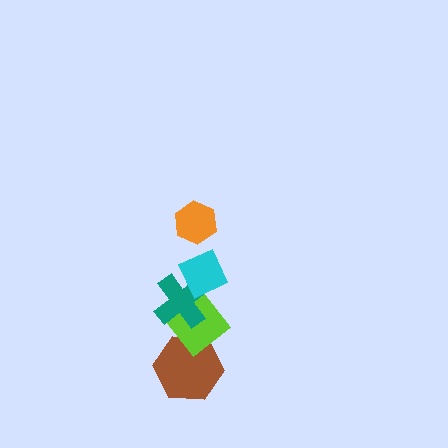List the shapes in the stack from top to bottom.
From top to bottom: the orange hexagon, the cyan diamond, the teal cross, the lime diamond, the brown hexagon.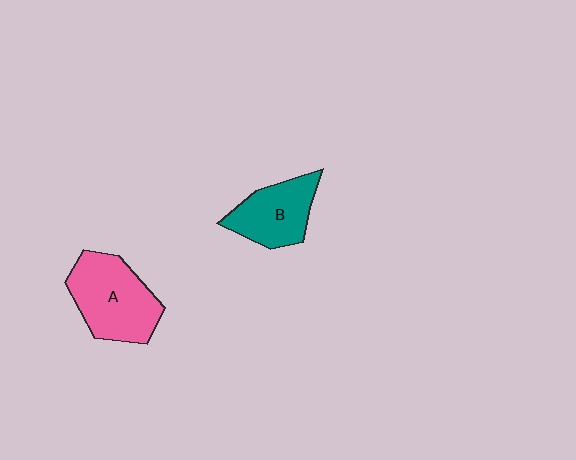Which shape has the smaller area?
Shape B (teal).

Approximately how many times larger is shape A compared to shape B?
Approximately 1.3 times.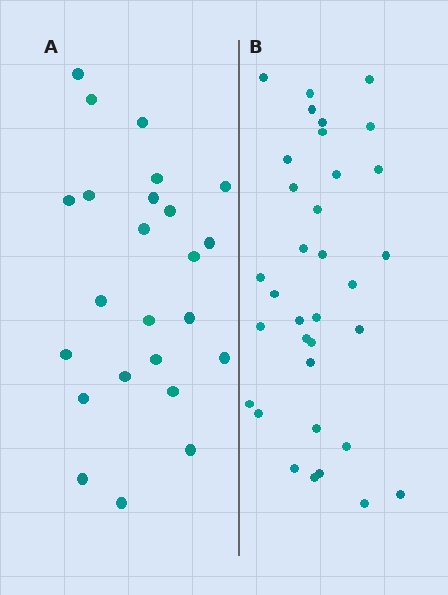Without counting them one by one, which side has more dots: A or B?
Region B (the right region) has more dots.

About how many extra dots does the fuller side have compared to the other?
Region B has roughly 10 or so more dots than region A.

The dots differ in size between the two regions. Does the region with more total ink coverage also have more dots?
No. Region A has more total ink coverage because its dots are larger, but region B actually contains more individual dots. Total area can be misleading — the number of items is what matters here.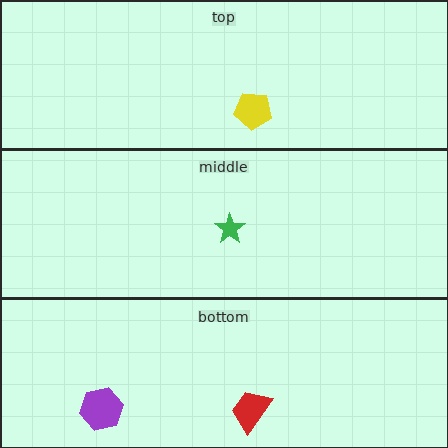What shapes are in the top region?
The yellow pentagon.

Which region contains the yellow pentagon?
The top region.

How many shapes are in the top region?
1.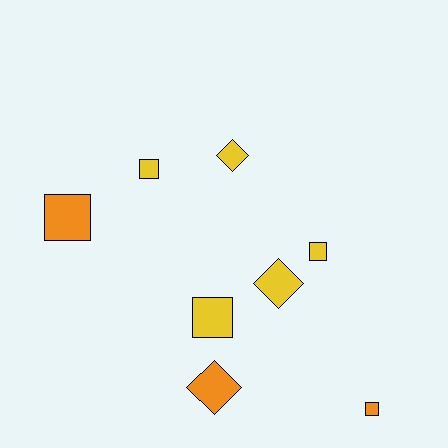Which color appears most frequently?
Yellow, with 5 objects.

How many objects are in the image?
There are 8 objects.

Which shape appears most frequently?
Square, with 5 objects.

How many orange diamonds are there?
There is 1 orange diamond.